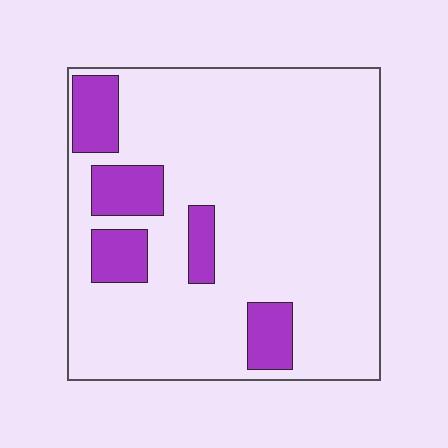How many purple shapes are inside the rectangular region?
5.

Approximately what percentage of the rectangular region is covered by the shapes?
Approximately 15%.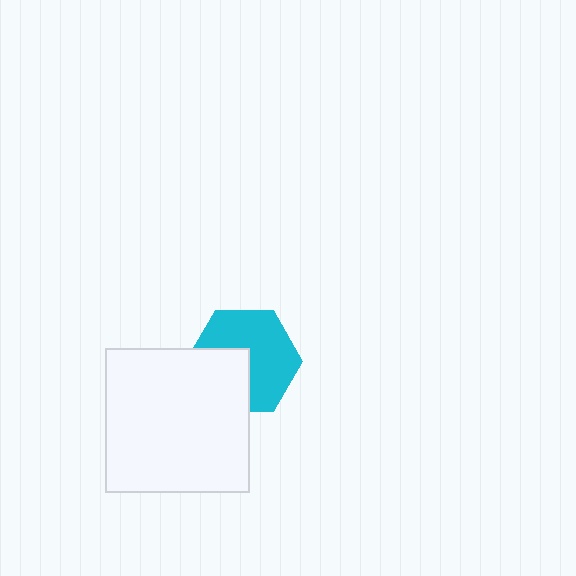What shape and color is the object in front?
The object in front is a white square.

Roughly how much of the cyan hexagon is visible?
About half of it is visible (roughly 63%).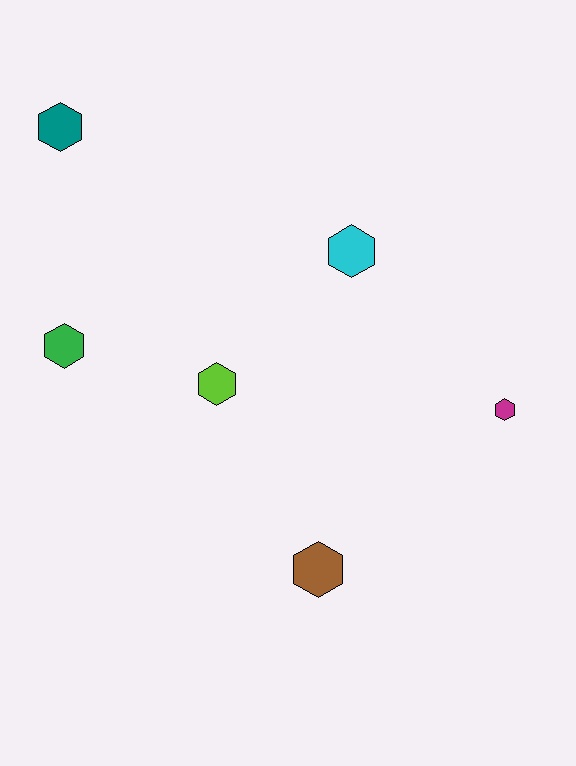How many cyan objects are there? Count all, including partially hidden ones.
There is 1 cyan object.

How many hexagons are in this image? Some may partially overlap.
There are 6 hexagons.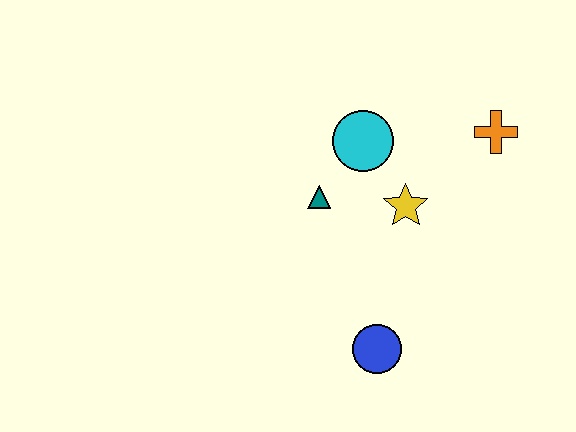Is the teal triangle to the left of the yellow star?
Yes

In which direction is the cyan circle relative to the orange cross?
The cyan circle is to the left of the orange cross.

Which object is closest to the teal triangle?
The cyan circle is closest to the teal triangle.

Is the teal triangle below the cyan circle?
Yes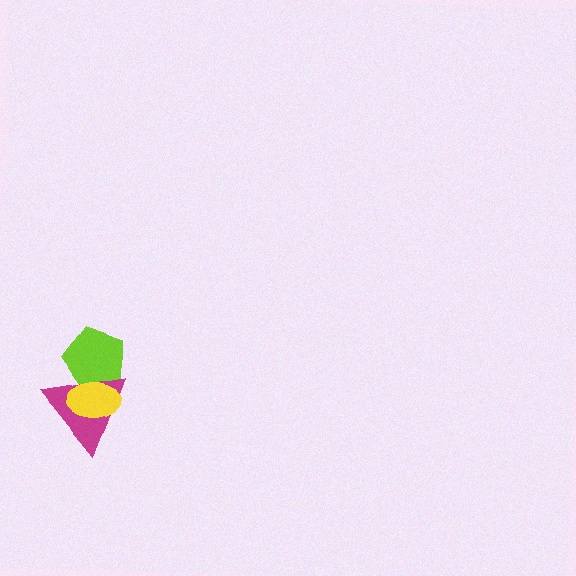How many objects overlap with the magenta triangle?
2 objects overlap with the magenta triangle.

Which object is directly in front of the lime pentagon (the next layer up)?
The magenta triangle is directly in front of the lime pentagon.